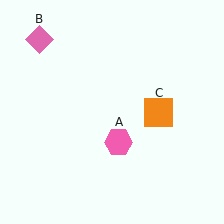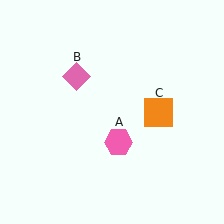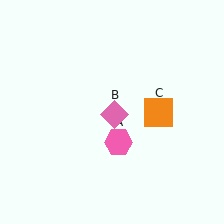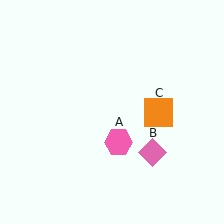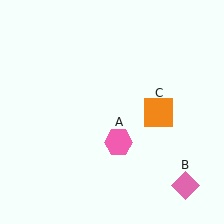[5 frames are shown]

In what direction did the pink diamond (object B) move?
The pink diamond (object B) moved down and to the right.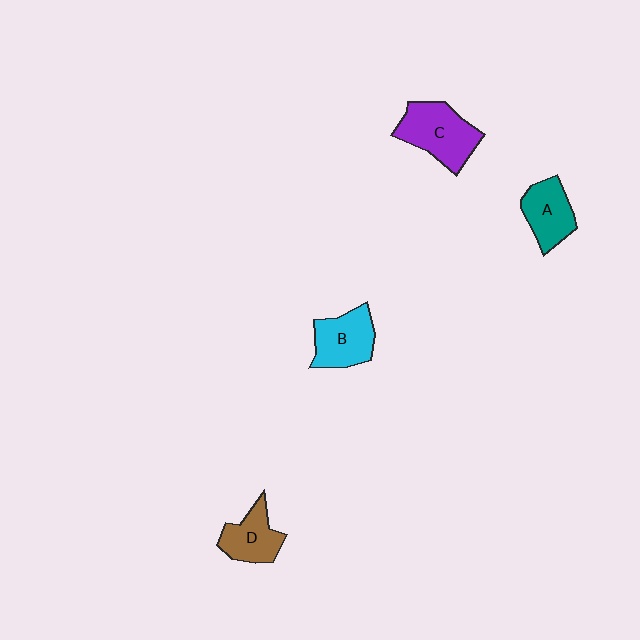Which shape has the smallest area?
Shape D (brown).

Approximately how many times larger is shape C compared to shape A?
Approximately 1.4 times.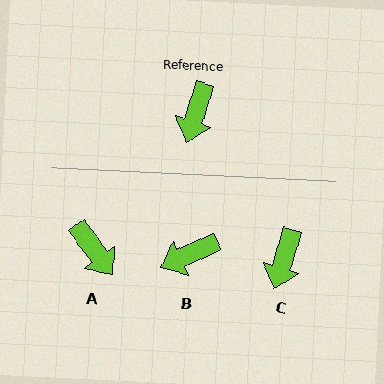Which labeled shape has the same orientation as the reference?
C.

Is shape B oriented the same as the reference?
No, it is off by about 48 degrees.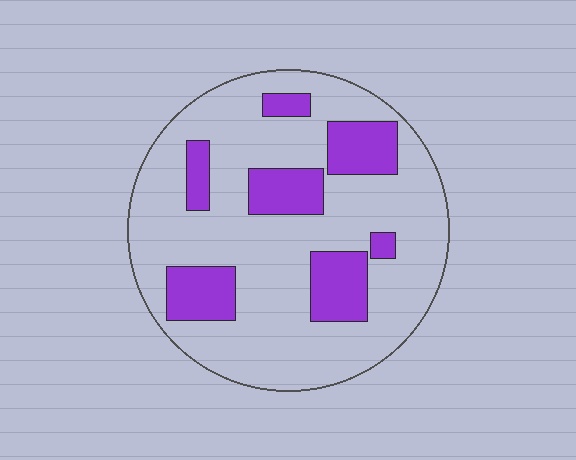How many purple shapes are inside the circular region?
7.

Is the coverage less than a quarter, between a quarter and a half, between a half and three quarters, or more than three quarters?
Less than a quarter.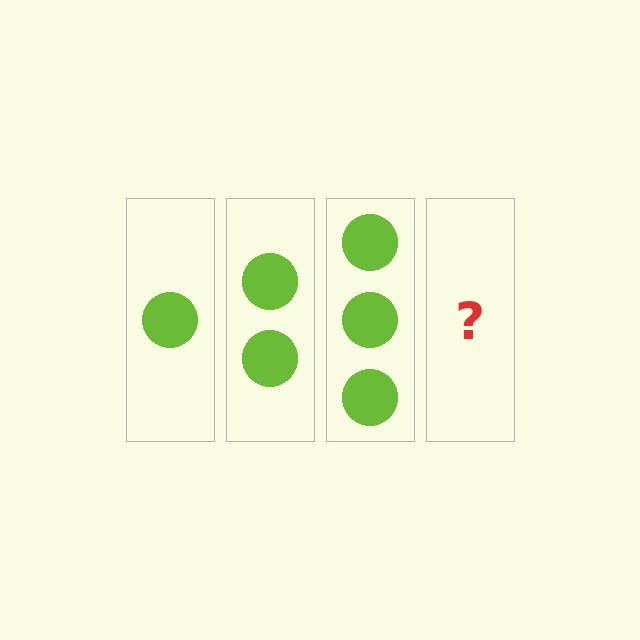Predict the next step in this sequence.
The next step is 4 circles.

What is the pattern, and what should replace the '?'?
The pattern is that each step adds one more circle. The '?' should be 4 circles.